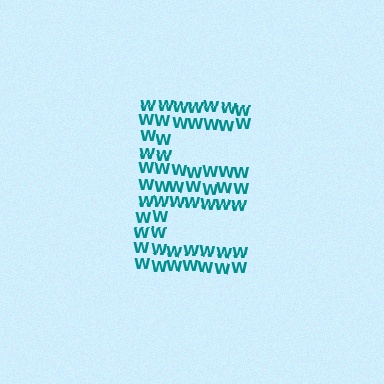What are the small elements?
The small elements are letter W's.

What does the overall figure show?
The overall figure shows the letter E.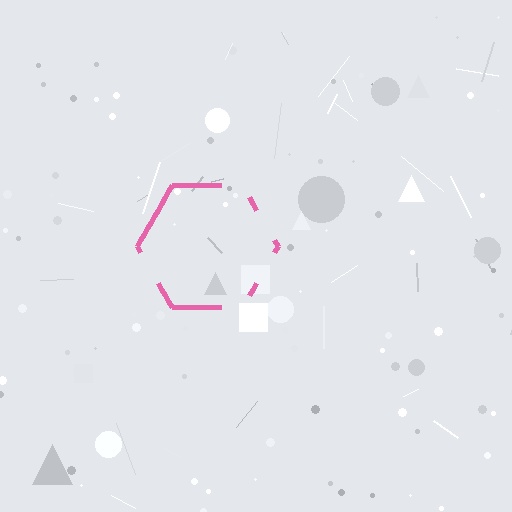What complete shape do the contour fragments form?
The contour fragments form a hexagon.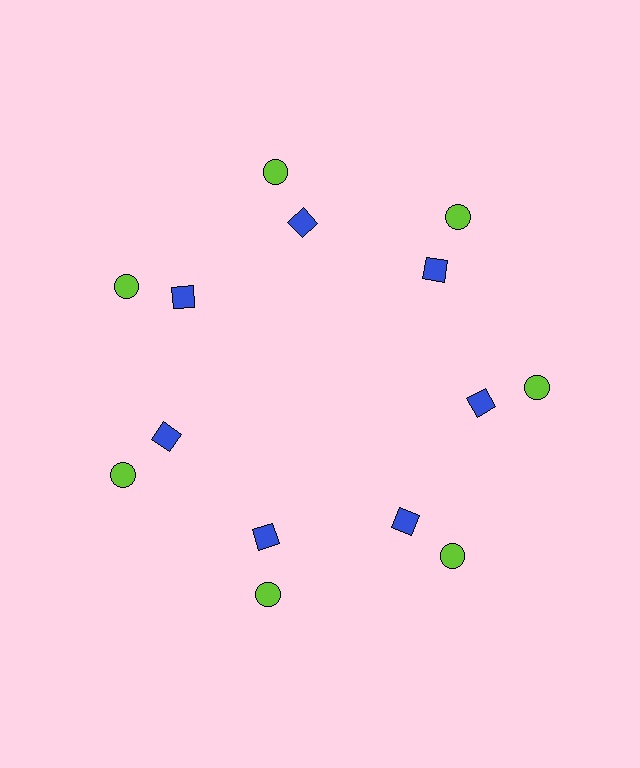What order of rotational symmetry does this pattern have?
This pattern has 7-fold rotational symmetry.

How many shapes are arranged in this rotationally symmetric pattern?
There are 14 shapes, arranged in 7 groups of 2.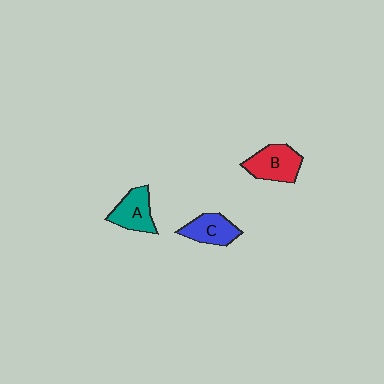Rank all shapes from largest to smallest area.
From largest to smallest: B (red), A (teal), C (blue).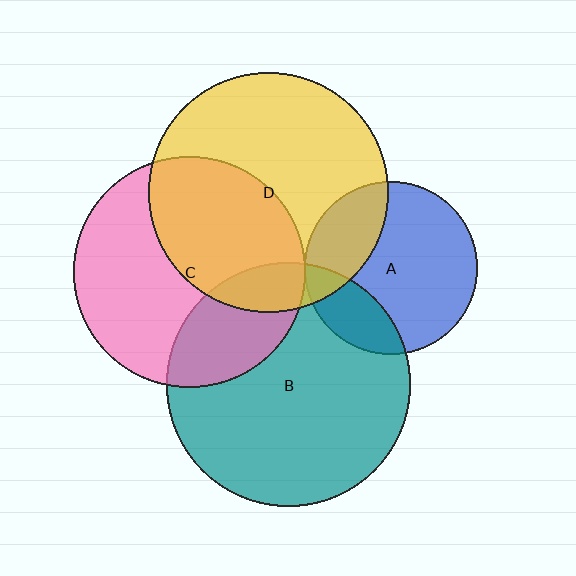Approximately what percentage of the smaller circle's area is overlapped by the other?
Approximately 10%.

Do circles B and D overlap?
Yes.